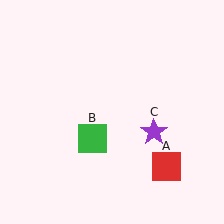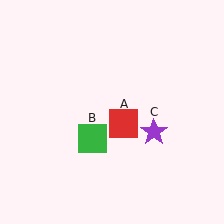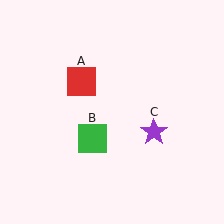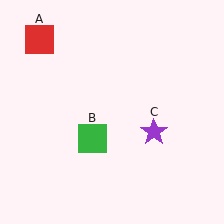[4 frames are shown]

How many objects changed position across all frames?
1 object changed position: red square (object A).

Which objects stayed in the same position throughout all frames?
Green square (object B) and purple star (object C) remained stationary.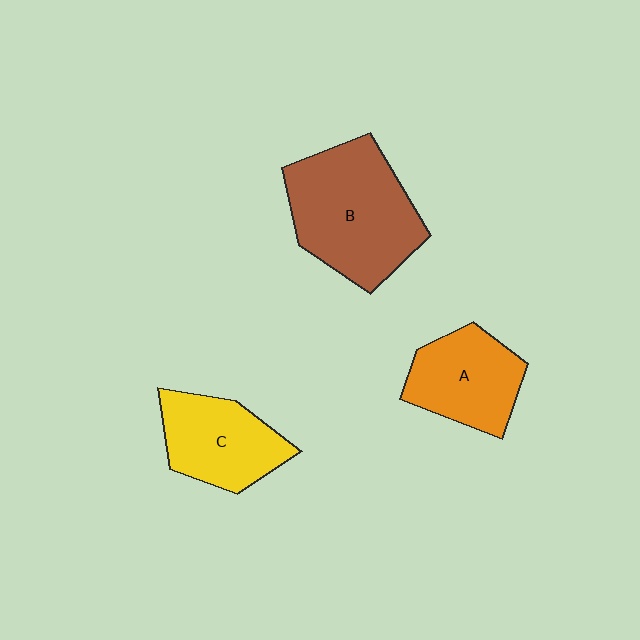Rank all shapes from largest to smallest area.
From largest to smallest: B (brown), C (yellow), A (orange).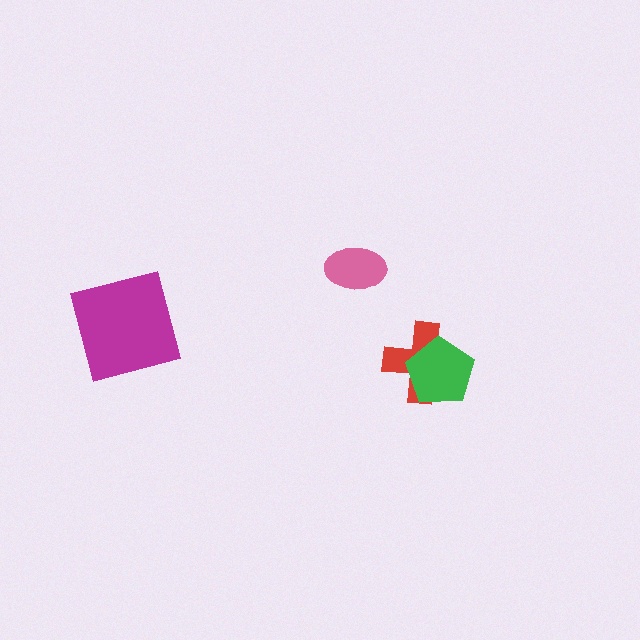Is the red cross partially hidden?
Yes, it is partially covered by another shape.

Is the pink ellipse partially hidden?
No, no other shape covers it.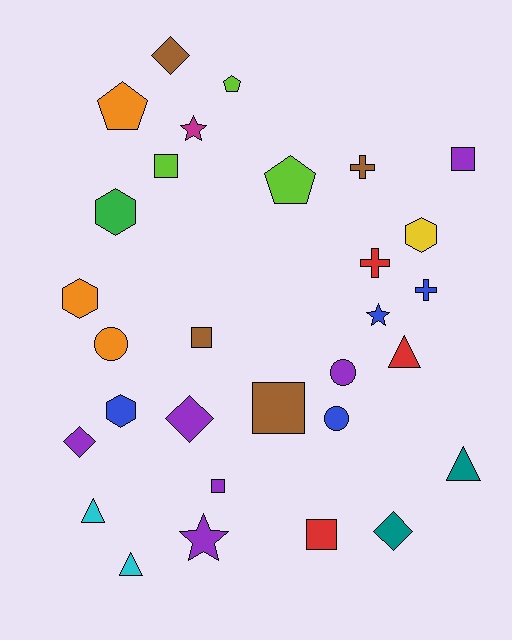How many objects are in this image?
There are 30 objects.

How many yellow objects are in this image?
There is 1 yellow object.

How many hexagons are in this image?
There are 4 hexagons.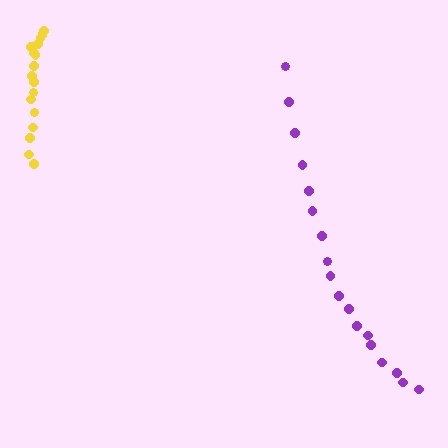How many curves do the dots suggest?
There are 2 distinct paths.